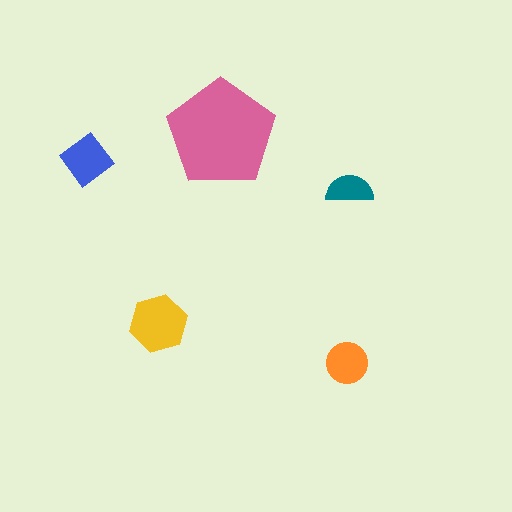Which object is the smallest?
The teal semicircle.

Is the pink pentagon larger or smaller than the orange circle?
Larger.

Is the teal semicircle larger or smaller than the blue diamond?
Smaller.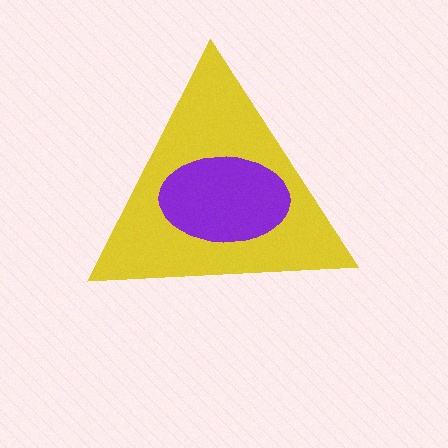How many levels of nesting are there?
2.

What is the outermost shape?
The yellow triangle.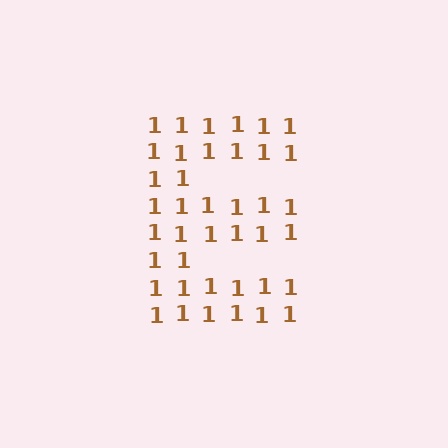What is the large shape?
The large shape is the letter E.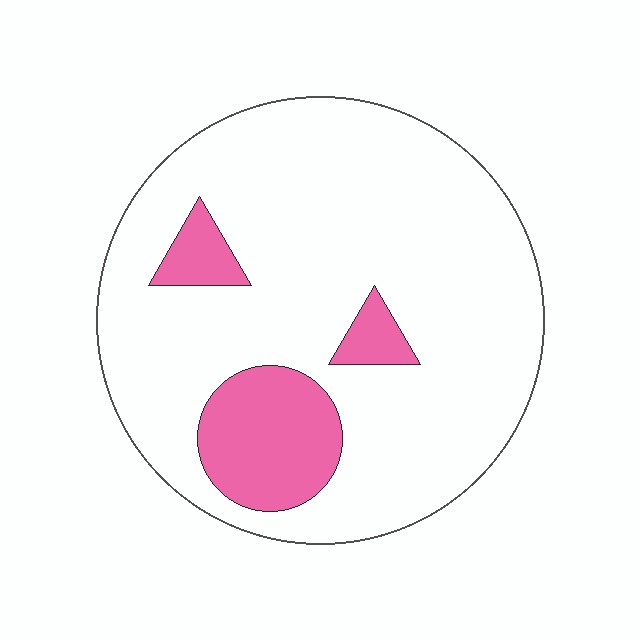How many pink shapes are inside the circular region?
3.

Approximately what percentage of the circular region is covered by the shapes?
Approximately 15%.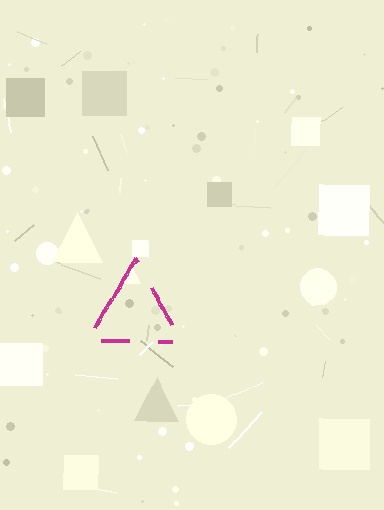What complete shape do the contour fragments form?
The contour fragments form a triangle.